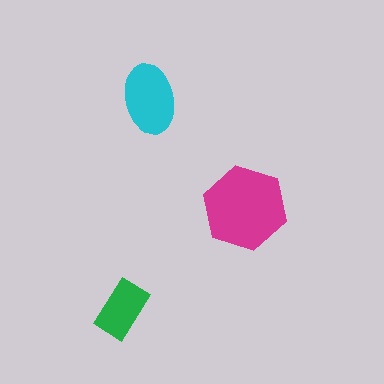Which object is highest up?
The cyan ellipse is topmost.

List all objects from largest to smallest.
The magenta hexagon, the cyan ellipse, the green rectangle.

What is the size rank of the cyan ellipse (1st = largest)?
2nd.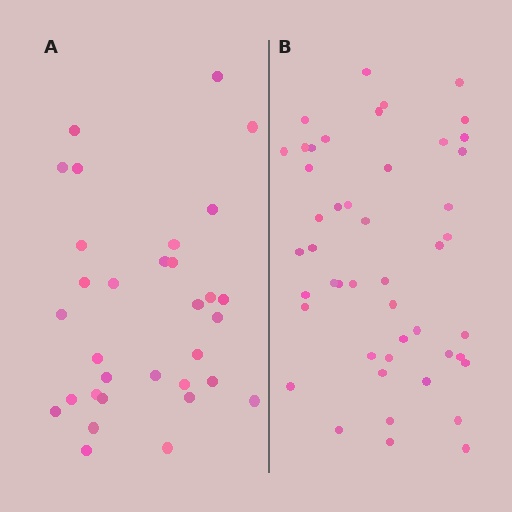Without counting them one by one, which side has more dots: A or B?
Region B (the right region) has more dots.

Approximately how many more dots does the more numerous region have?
Region B has approximately 15 more dots than region A.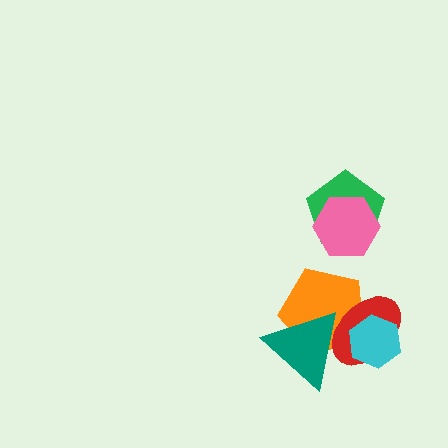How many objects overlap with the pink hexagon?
1 object overlaps with the pink hexagon.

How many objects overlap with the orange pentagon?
3 objects overlap with the orange pentagon.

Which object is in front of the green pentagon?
The pink hexagon is in front of the green pentagon.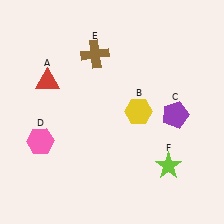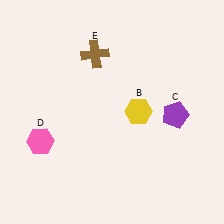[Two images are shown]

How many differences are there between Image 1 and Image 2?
There are 2 differences between the two images.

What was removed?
The red triangle (A), the lime star (F) were removed in Image 2.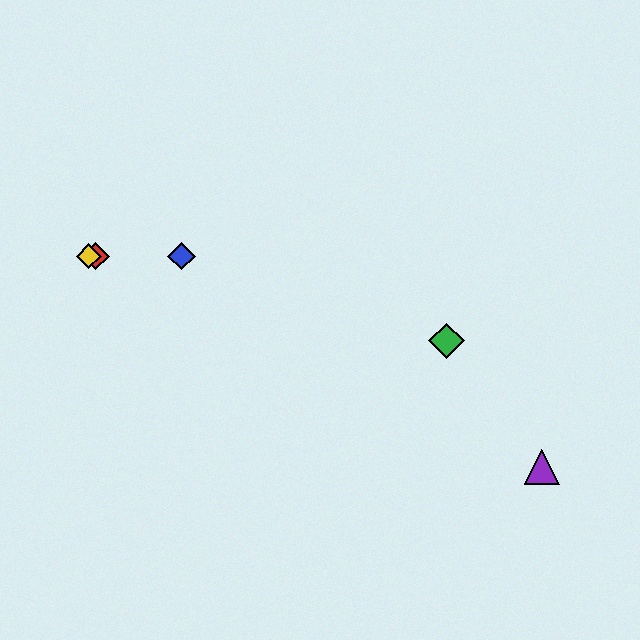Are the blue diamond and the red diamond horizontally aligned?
Yes, both are at y≈256.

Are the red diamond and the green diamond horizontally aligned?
No, the red diamond is at y≈256 and the green diamond is at y≈341.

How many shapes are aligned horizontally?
3 shapes (the red diamond, the blue diamond, the yellow diamond) are aligned horizontally.